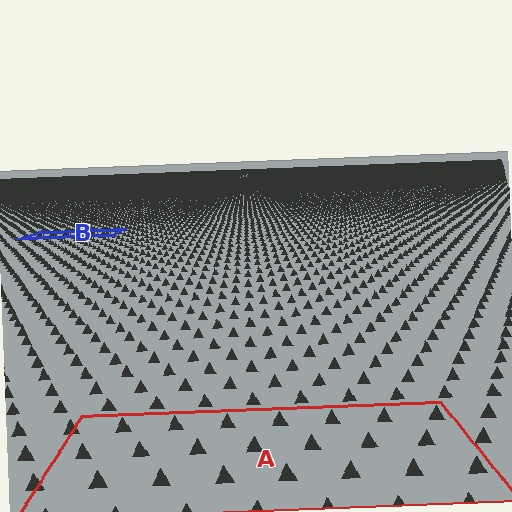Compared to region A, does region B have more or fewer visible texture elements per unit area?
Region B has more texture elements per unit area — they are packed more densely because it is farther away.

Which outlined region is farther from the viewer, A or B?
Region B is farther from the viewer — the texture elements inside it appear smaller and more densely packed.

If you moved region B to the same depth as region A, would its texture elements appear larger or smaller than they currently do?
They would appear larger. At a closer depth, the same texture elements are projected at a bigger on-screen size.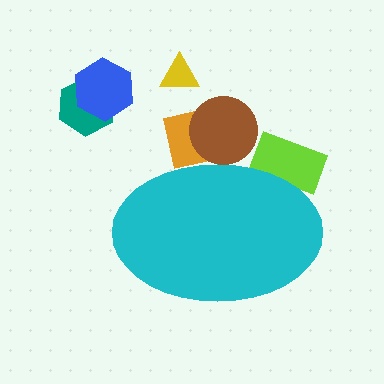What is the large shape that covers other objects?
A cyan ellipse.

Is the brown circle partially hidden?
Yes, the brown circle is partially hidden behind the cyan ellipse.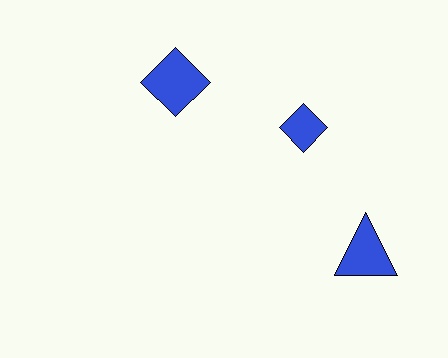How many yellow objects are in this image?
There are no yellow objects.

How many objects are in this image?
There are 3 objects.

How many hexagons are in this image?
There are no hexagons.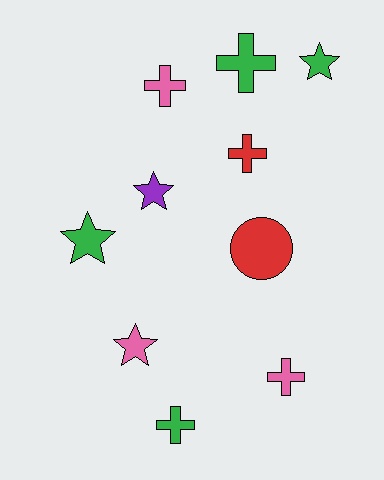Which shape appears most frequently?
Cross, with 5 objects.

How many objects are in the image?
There are 10 objects.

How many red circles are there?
There is 1 red circle.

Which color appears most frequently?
Green, with 4 objects.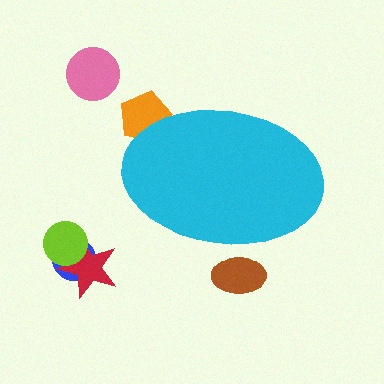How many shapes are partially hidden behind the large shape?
2 shapes are partially hidden.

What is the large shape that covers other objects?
A cyan ellipse.